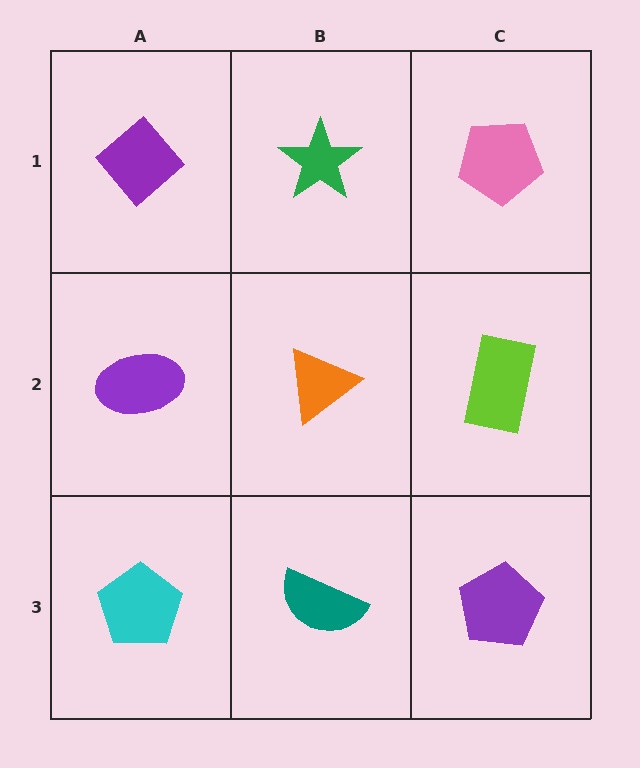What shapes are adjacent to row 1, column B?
An orange triangle (row 2, column B), a purple diamond (row 1, column A), a pink pentagon (row 1, column C).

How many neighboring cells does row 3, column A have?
2.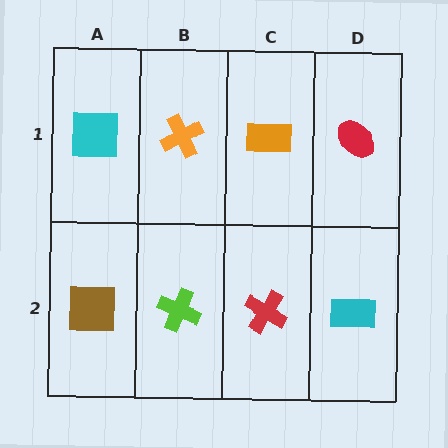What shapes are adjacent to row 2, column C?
An orange rectangle (row 1, column C), a lime cross (row 2, column B), a cyan rectangle (row 2, column D).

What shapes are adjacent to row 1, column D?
A cyan rectangle (row 2, column D), an orange rectangle (row 1, column C).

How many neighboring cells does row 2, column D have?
2.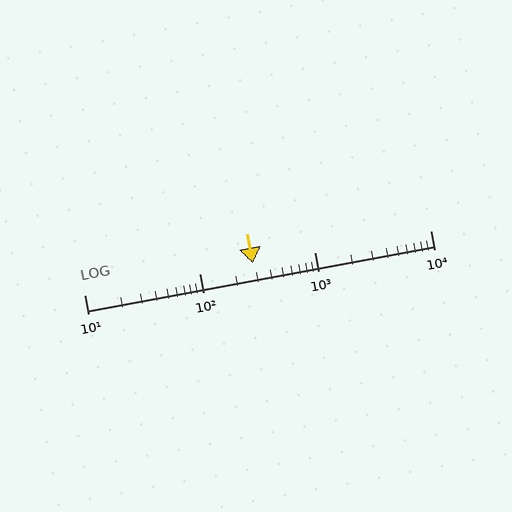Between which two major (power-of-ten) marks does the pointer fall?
The pointer is between 100 and 1000.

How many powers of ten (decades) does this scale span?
The scale spans 3 decades, from 10 to 10000.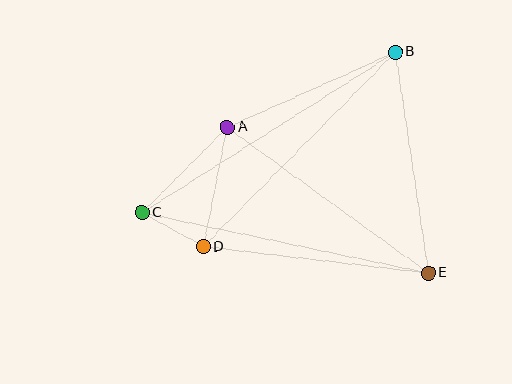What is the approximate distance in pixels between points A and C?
The distance between A and C is approximately 121 pixels.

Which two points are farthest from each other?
Points B and C are farthest from each other.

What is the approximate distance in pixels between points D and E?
The distance between D and E is approximately 227 pixels.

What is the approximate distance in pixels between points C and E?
The distance between C and E is approximately 293 pixels.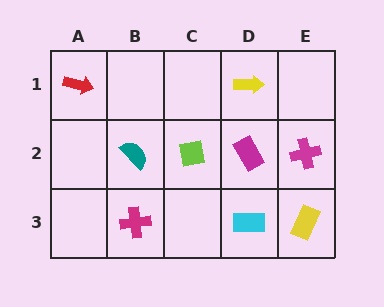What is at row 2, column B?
A teal semicircle.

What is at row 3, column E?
A yellow rectangle.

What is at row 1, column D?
A yellow arrow.